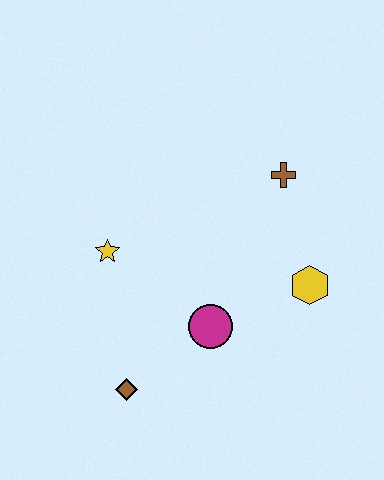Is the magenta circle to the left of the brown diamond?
No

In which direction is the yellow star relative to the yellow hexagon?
The yellow star is to the left of the yellow hexagon.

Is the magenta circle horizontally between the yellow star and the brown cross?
Yes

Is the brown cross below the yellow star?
No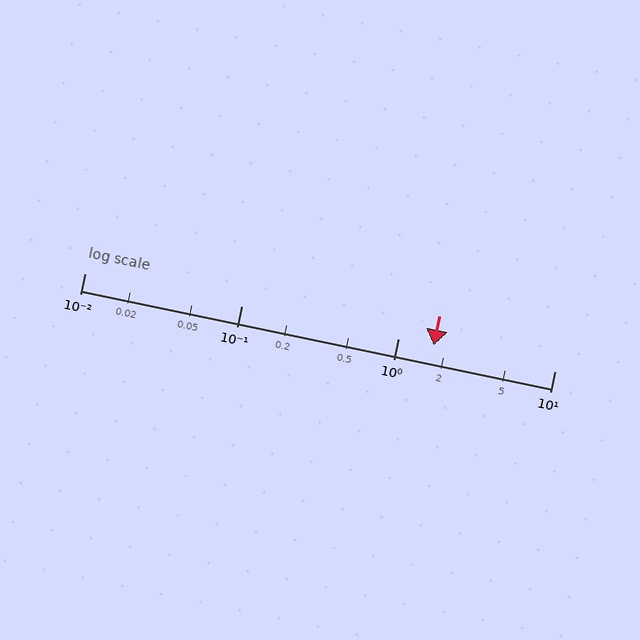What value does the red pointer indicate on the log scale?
The pointer indicates approximately 1.7.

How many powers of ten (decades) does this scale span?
The scale spans 3 decades, from 0.01 to 10.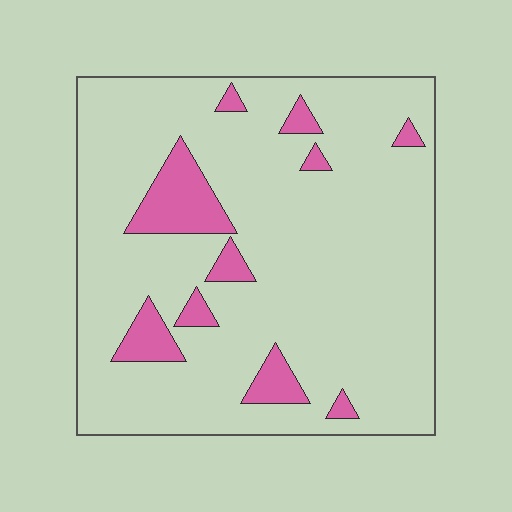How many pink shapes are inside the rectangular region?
10.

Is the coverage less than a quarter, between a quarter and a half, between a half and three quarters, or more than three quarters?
Less than a quarter.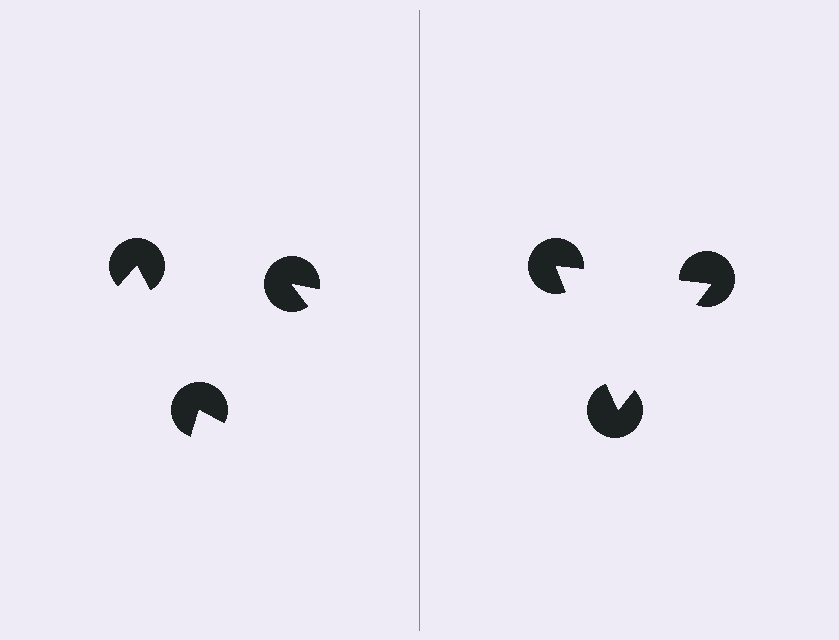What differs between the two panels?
The pac-man discs are positioned identically on both sides; only the wedge orientations differ. On the right they align to a triangle; on the left they are misaligned.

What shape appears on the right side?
An illusory triangle.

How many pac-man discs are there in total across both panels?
6 — 3 on each side.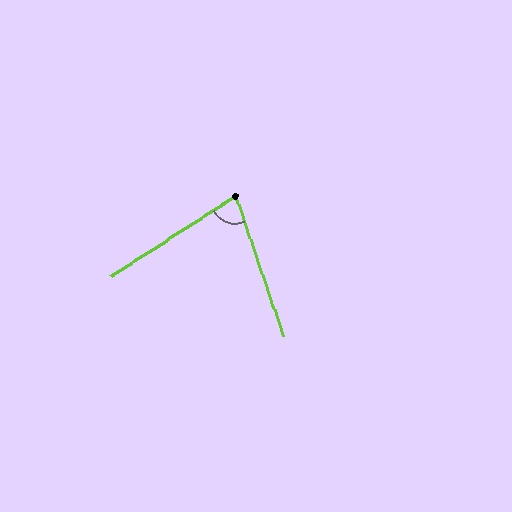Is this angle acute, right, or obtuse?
It is acute.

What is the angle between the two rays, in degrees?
Approximately 76 degrees.